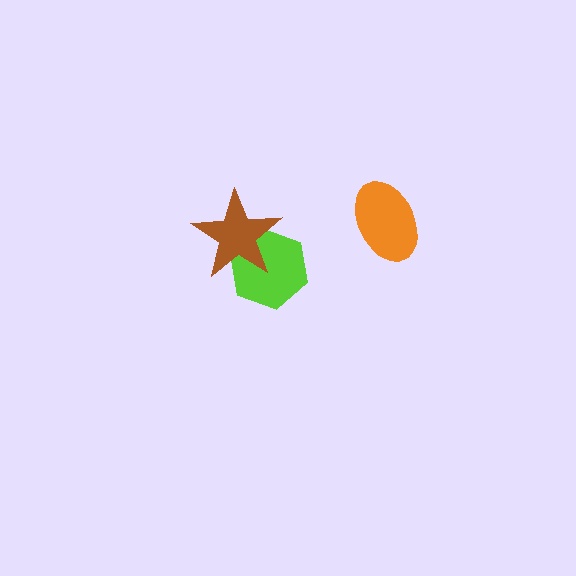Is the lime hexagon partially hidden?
Yes, it is partially covered by another shape.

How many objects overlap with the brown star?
1 object overlaps with the brown star.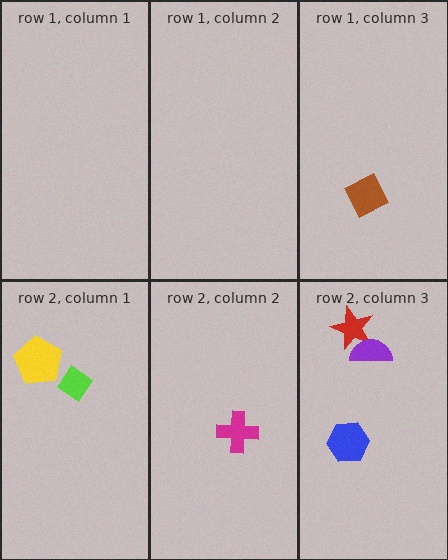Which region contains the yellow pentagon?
The row 2, column 1 region.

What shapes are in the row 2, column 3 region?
The blue hexagon, the red star, the purple semicircle.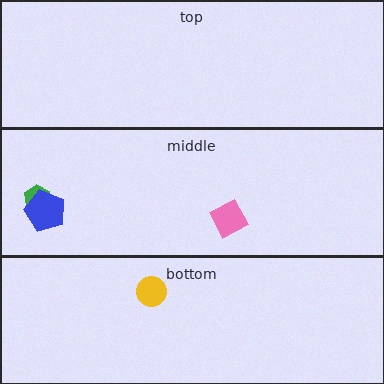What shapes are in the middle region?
The pink square, the green hexagon, the blue pentagon.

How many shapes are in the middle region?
3.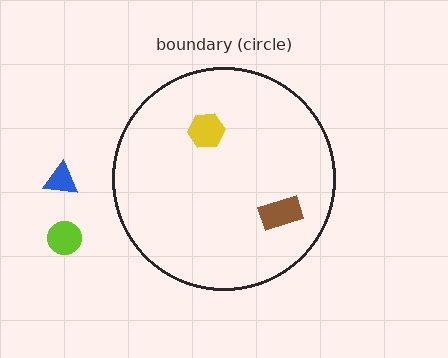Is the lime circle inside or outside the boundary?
Outside.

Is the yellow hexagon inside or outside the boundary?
Inside.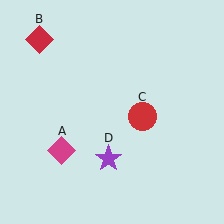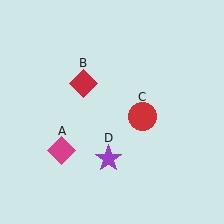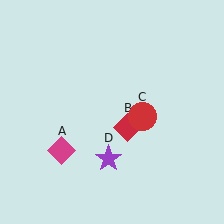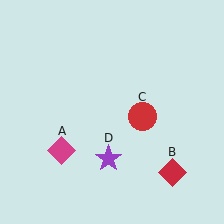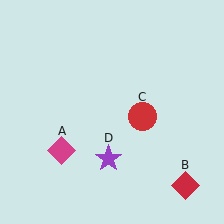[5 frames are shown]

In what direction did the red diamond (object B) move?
The red diamond (object B) moved down and to the right.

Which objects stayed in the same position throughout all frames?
Magenta diamond (object A) and red circle (object C) and purple star (object D) remained stationary.